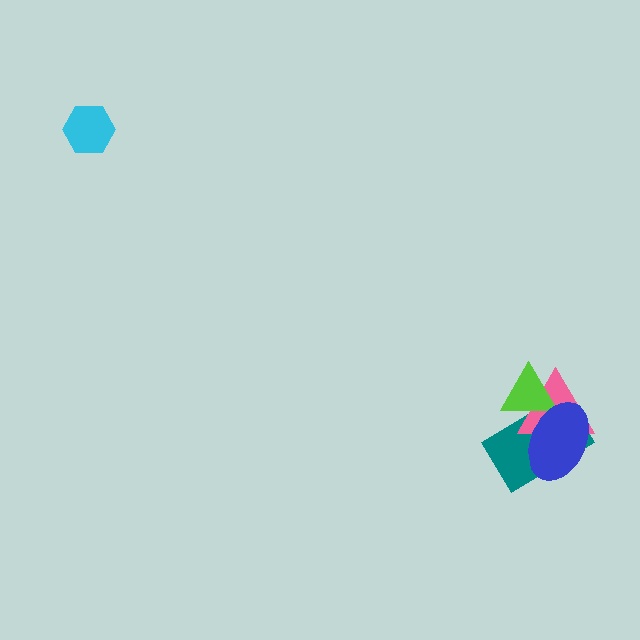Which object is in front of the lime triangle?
The blue ellipse is in front of the lime triangle.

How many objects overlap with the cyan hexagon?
0 objects overlap with the cyan hexagon.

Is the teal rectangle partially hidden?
Yes, it is partially covered by another shape.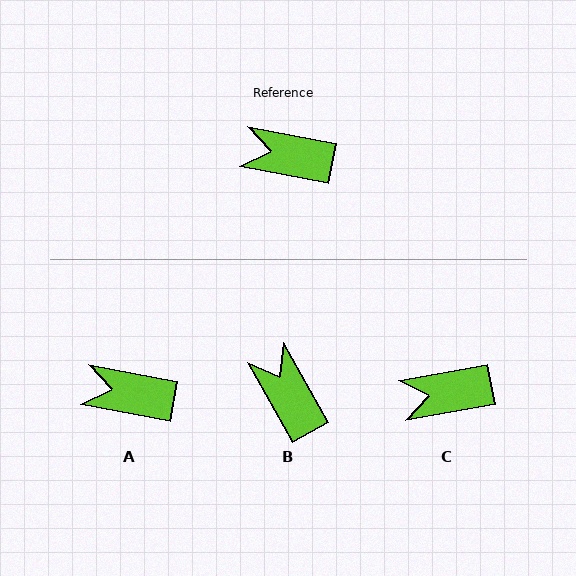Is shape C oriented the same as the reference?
No, it is off by about 21 degrees.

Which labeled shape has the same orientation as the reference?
A.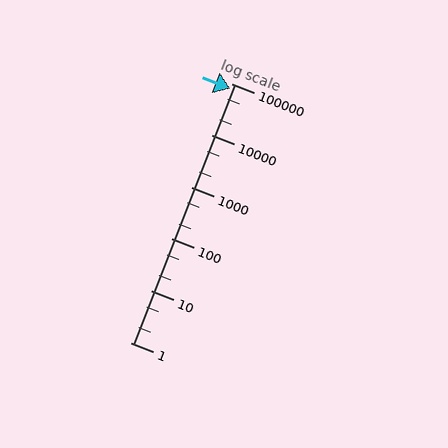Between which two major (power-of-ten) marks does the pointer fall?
The pointer is between 10000 and 100000.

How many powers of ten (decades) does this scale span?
The scale spans 5 decades, from 1 to 100000.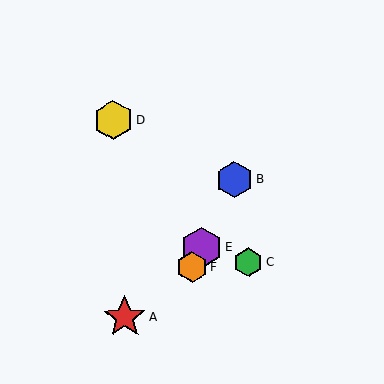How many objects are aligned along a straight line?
3 objects (B, E, F) are aligned along a straight line.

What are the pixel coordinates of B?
Object B is at (234, 180).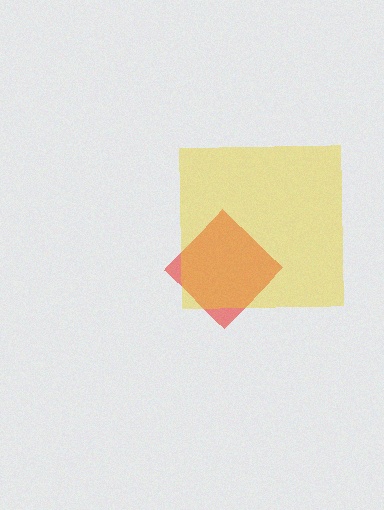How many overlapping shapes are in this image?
There are 2 overlapping shapes in the image.